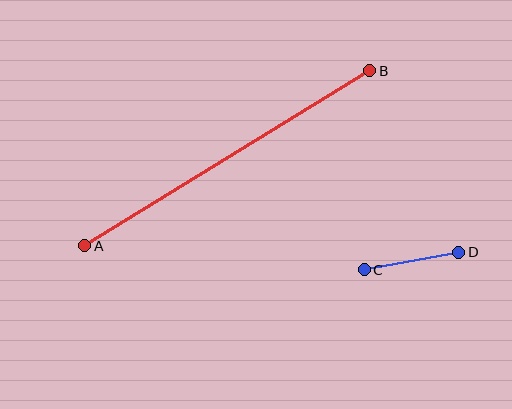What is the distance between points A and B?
The distance is approximately 335 pixels.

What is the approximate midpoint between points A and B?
The midpoint is at approximately (227, 158) pixels.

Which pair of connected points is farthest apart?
Points A and B are farthest apart.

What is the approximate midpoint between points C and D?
The midpoint is at approximately (412, 261) pixels.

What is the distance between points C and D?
The distance is approximately 96 pixels.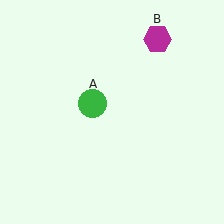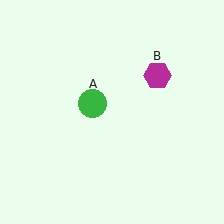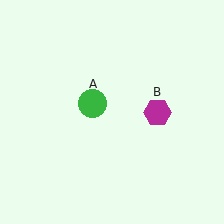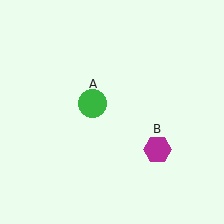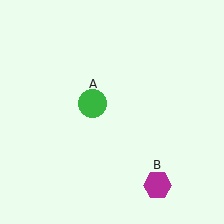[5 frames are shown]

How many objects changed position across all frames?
1 object changed position: magenta hexagon (object B).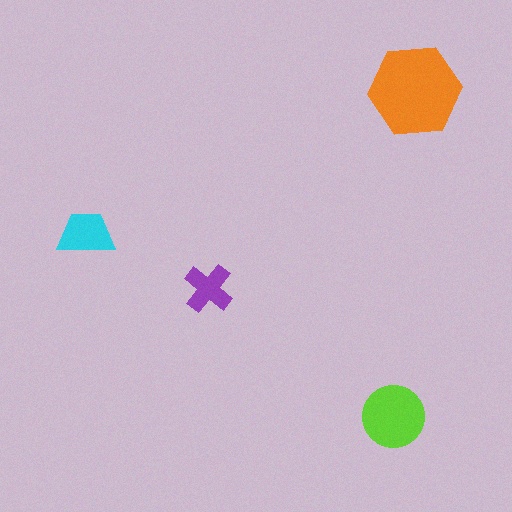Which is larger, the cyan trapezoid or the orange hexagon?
The orange hexagon.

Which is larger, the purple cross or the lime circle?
The lime circle.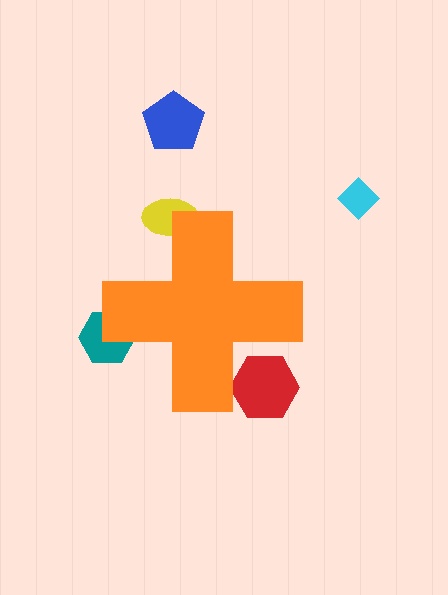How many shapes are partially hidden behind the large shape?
3 shapes are partially hidden.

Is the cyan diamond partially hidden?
No, the cyan diamond is fully visible.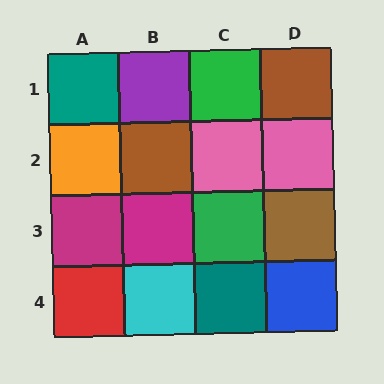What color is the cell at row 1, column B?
Purple.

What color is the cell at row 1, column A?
Teal.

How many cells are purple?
1 cell is purple.